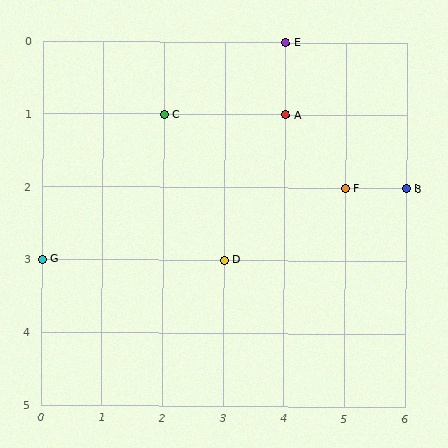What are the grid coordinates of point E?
Point E is at grid coordinates (4, 0).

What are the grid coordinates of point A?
Point A is at grid coordinates (4, 1).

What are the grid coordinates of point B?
Point B is at grid coordinates (6, 2).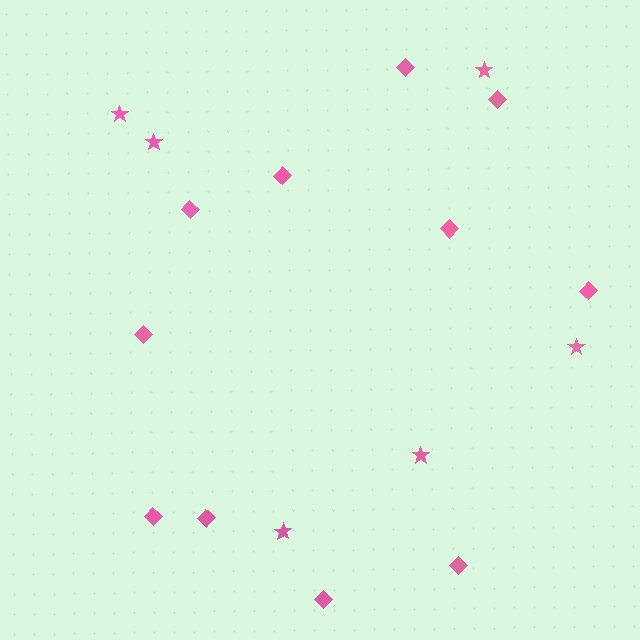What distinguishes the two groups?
There are 2 groups: one group of diamonds (11) and one group of stars (6).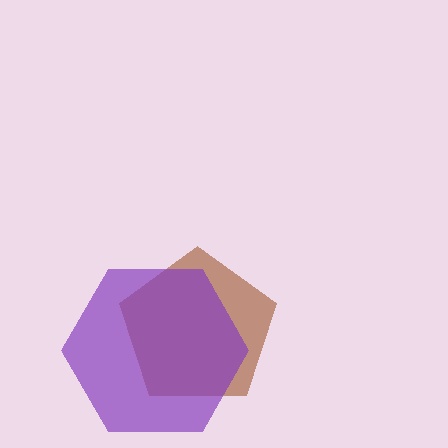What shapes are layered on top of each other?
The layered shapes are: a brown pentagon, a purple hexagon.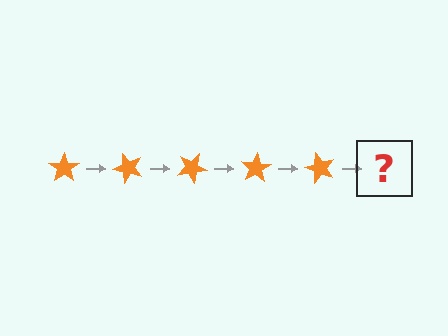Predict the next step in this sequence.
The next step is an orange star rotated 250 degrees.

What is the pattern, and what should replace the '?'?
The pattern is that the star rotates 50 degrees each step. The '?' should be an orange star rotated 250 degrees.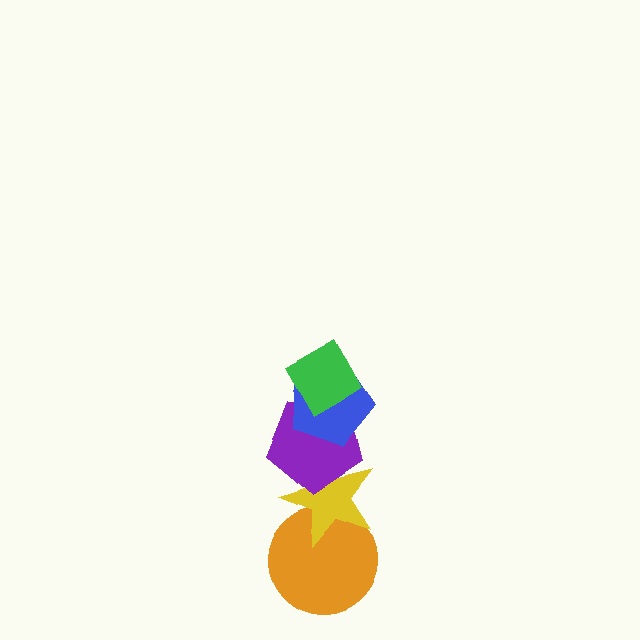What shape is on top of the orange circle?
The yellow star is on top of the orange circle.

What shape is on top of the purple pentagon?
The blue pentagon is on top of the purple pentagon.